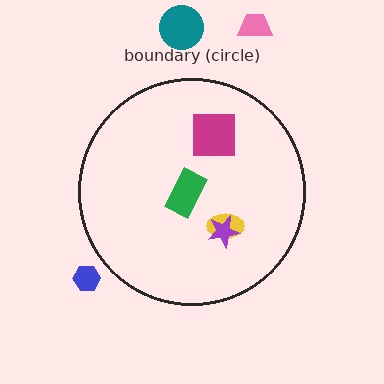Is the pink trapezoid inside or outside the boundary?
Outside.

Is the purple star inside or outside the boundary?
Inside.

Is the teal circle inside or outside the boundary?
Outside.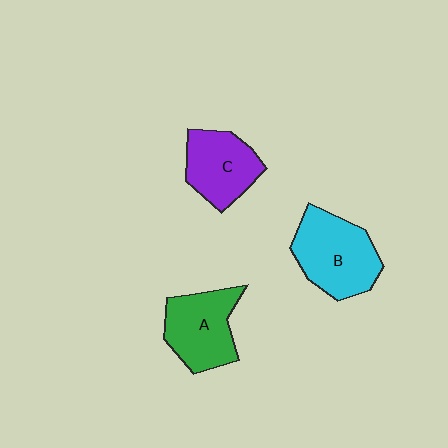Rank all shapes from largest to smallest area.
From largest to smallest: B (cyan), A (green), C (purple).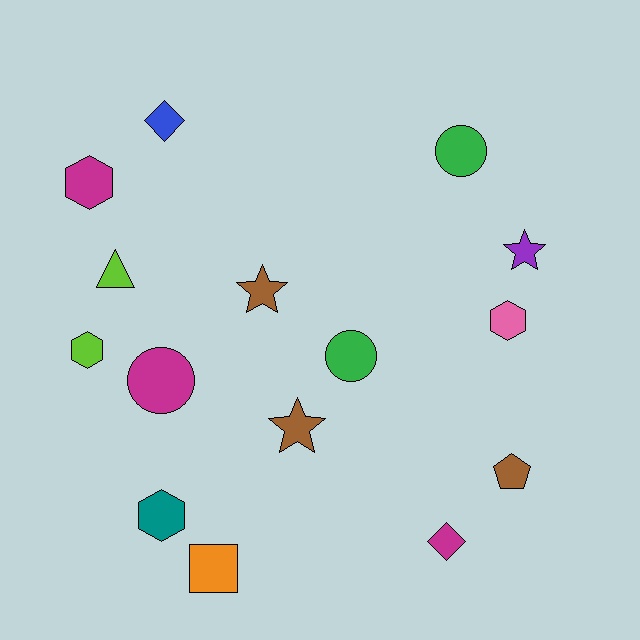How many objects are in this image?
There are 15 objects.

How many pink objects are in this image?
There is 1 pink object.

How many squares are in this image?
There is 1 square.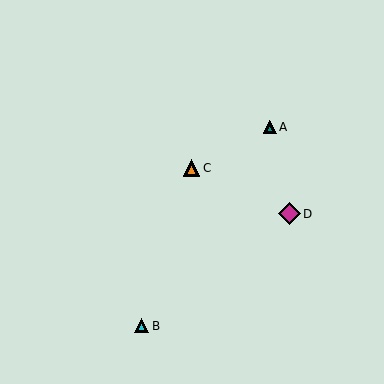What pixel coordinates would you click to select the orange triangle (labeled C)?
Click at (192, 168) to select the orange triangle C.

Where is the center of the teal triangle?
The center of the teal triangle is at (270, 127).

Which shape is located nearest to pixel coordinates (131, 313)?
The cyan triangle (labeled B) at (141, 326) is nearest to that location.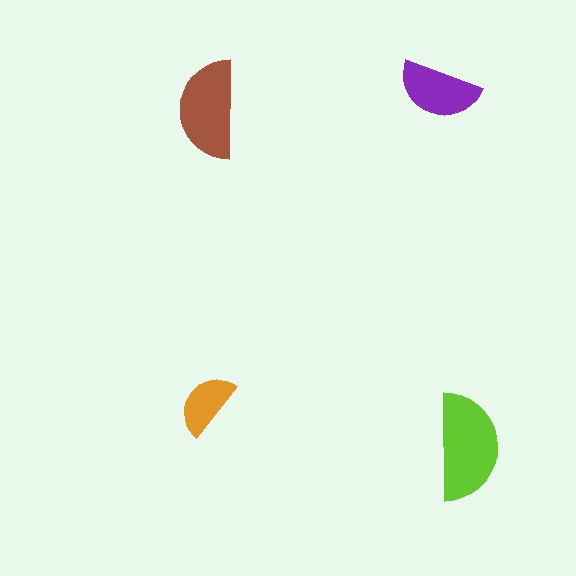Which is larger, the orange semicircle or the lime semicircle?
The lime one.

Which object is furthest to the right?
The lime semicircle is rightmost.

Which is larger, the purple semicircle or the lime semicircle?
The lime one.